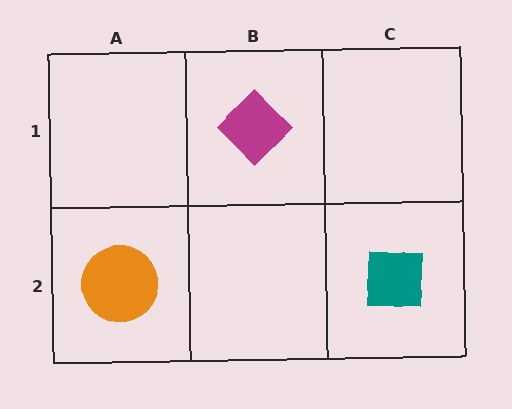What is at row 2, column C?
A teal square.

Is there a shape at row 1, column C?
No, that cell is empty.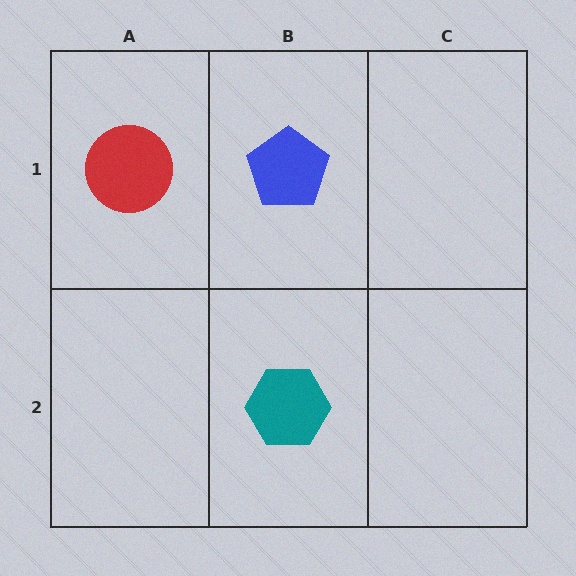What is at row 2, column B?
A teal hexagon.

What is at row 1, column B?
A blue pentagon.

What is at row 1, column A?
A red circle.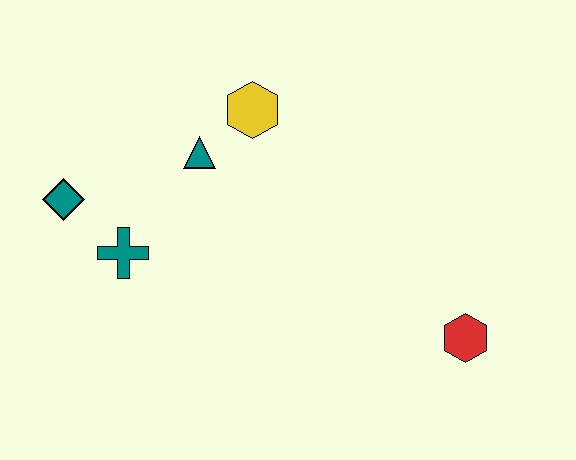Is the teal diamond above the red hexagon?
Yes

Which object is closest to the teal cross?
The teal diamond is closest to the teal cross.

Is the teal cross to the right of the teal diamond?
Yes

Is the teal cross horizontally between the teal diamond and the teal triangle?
Yes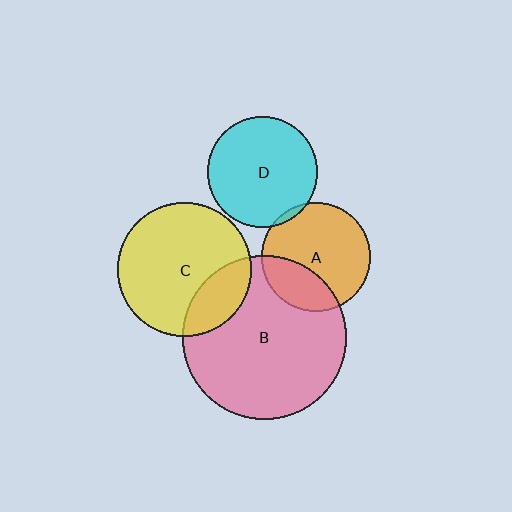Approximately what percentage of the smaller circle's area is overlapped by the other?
Approximately 25%.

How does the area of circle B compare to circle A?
Approximately 2.3 times.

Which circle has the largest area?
Circle B (pink).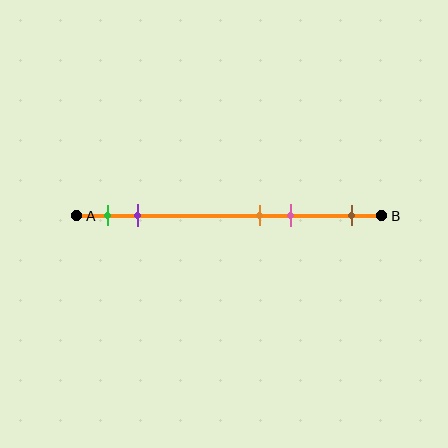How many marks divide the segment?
There are 5 marks dividing the segment.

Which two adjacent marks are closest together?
The orange and pink marks are the closest adjacent pair.